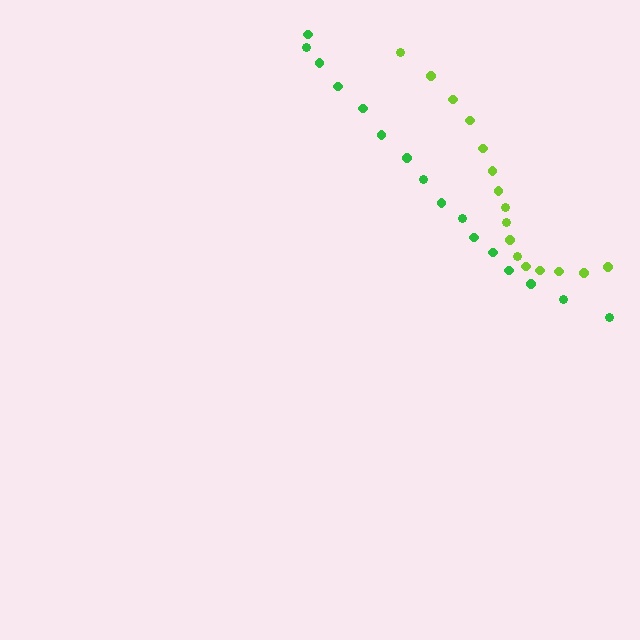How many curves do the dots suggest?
There are 2 distinct paths.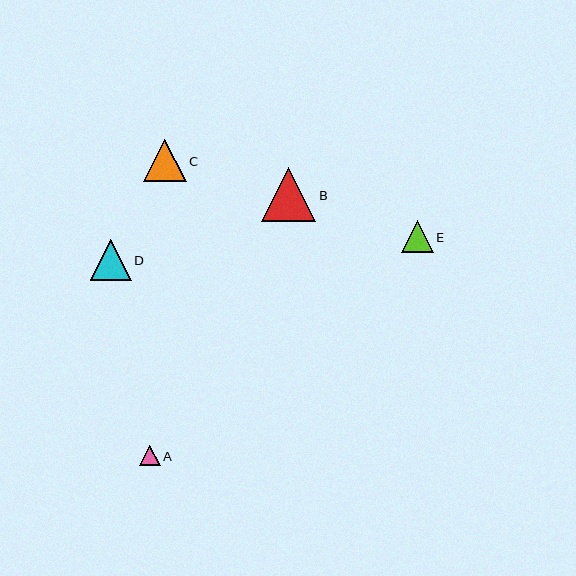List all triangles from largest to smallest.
From largest to smallest: B, C, D, E, A.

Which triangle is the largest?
Triangle B is the largest with a size of approximately 54 pixels.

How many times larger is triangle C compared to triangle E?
Triangle C is approximately 1.4 times the size of triangle E.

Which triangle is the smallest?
Triangle A is the smallest with a size of approximately 21 pixels.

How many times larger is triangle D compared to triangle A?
Triangle D is approximately 2.0 times the size of triangle A.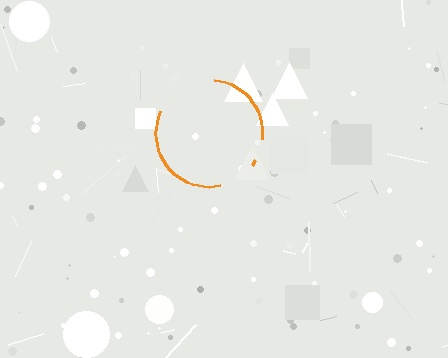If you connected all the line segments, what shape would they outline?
They would outline a circle.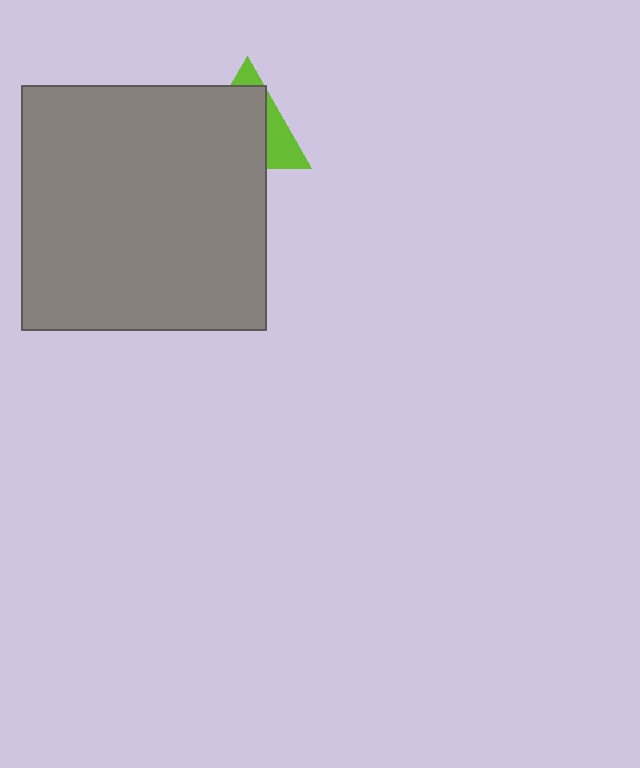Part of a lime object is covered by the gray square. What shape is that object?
It is a triangle.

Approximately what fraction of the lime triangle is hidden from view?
Roughly 69% of the lime triangle is hidden behind the gray square.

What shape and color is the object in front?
The object in front is a gray square.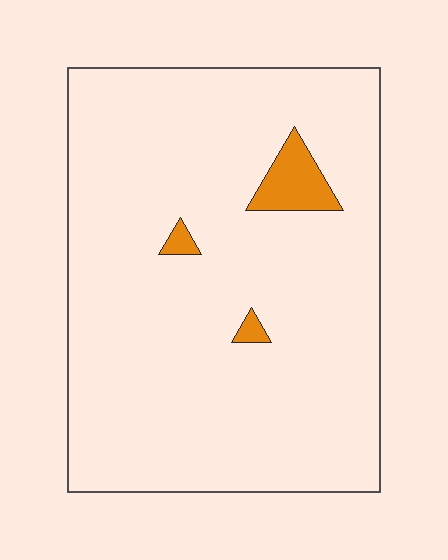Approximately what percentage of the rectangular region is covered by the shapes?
Approximately 5%.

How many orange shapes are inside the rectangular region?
3.